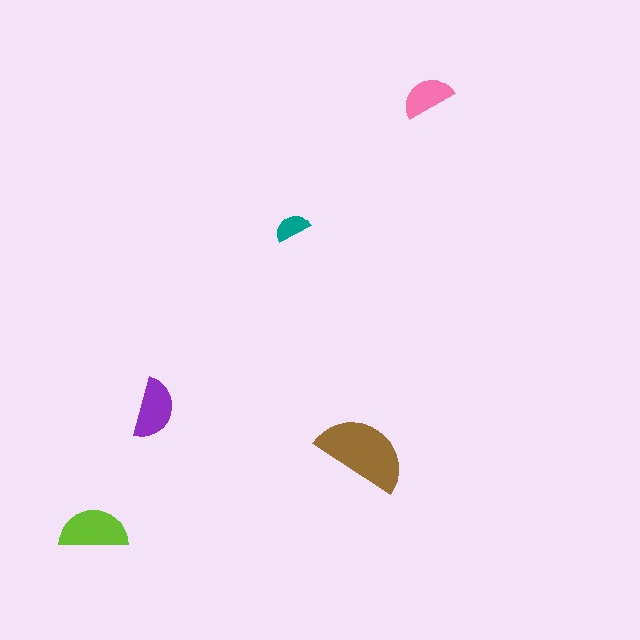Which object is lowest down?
The lime semicircle is bottommost.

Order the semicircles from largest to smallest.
the brown one, the lime one, the purple one, the pink one, the teal one.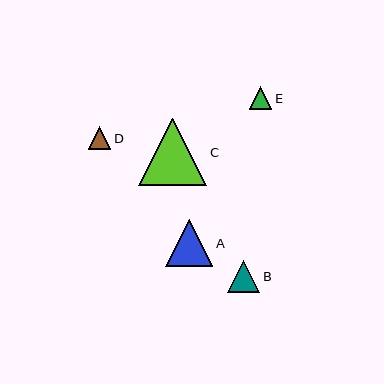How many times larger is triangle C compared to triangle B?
Triangle C is approximately 2.1 times the size of triangle B.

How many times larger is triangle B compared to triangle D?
Triangle B is approximately 1.4 times the size of triangle D.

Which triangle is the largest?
Triangle C is the largest with a size of approximately 68 pixels.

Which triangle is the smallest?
Triangle E is the smallest with a size of approximately 22 pixels.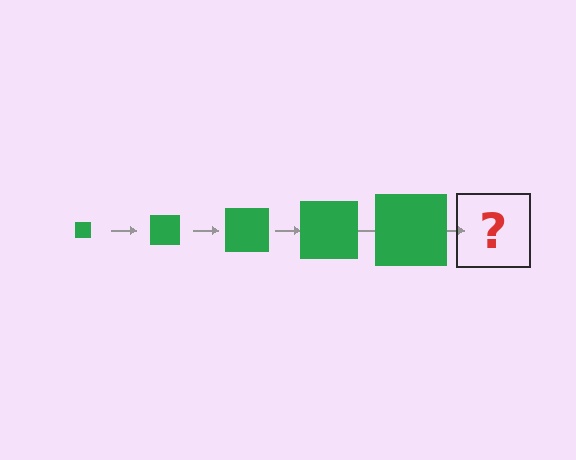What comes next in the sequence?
The next element should be a green square, larger than the previous one.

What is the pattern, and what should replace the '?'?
The pattern is that the square gets progressively larger each step. The '?' should be a green square, larger than the previous one.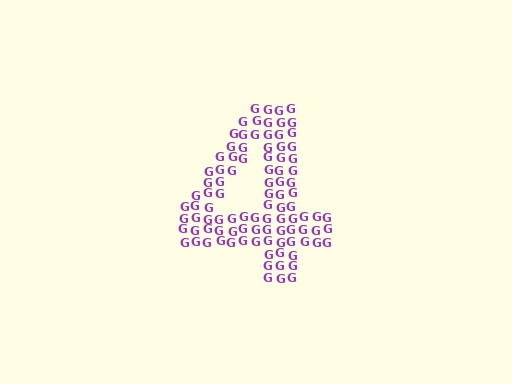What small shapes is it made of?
It is made of small letter G's.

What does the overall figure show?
The overall figure shows the digit 4.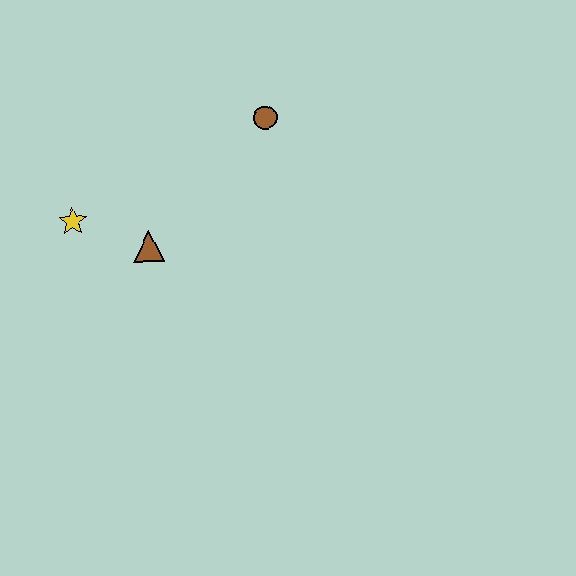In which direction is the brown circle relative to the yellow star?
The brown circle is to the right of the yellow star.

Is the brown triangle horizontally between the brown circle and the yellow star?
Yes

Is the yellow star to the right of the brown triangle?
No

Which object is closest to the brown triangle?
The yellow star is closest to the brown triangle.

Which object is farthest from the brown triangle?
The brown circle is farthest from the brown triangle.